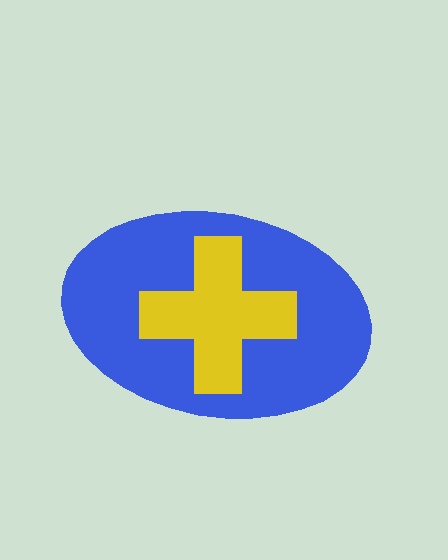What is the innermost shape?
The yellow cross.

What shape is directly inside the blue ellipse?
The yellow cross.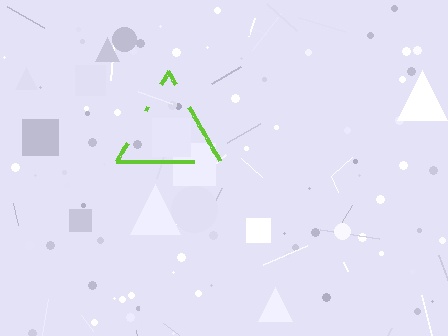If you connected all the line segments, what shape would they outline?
They would outline a triangle.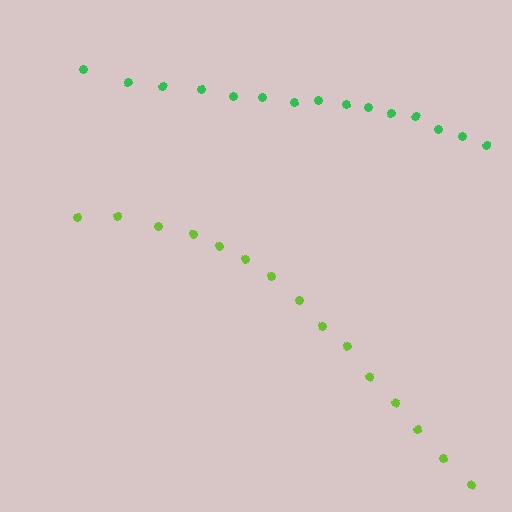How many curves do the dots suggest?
There are 2 distinct paths.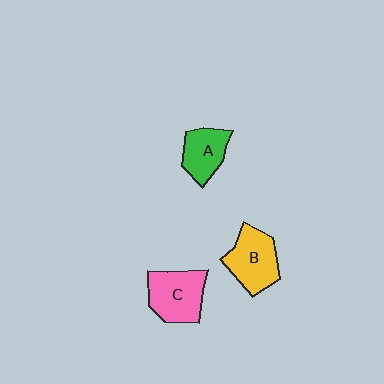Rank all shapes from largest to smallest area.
From largest to smallest: C (pink), B (yellow), A (green).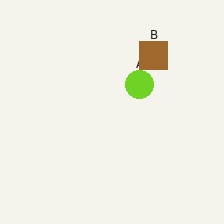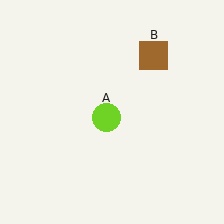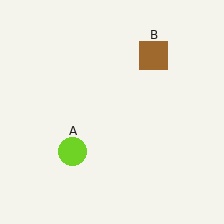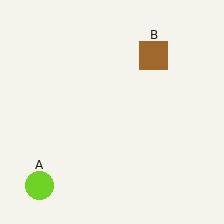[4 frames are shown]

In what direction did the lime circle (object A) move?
The lime circle (object A) moved down and to the left.